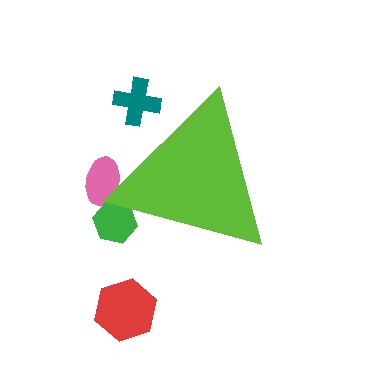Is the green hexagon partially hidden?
Yes, the green hexagon is partially hidden behind the lime triangle.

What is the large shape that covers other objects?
A lime triangle.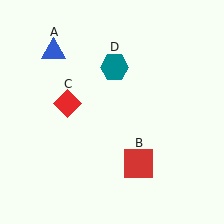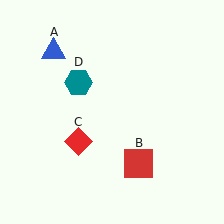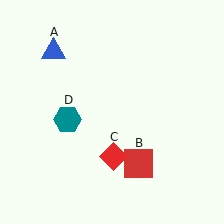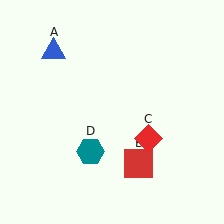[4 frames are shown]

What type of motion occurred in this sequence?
The red diamond (object C), teal hexagon (object D) rotated counterclockwise around the center of the scene.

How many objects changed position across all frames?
2 objects changed position: red diamond (object C), teal hexagon (object D).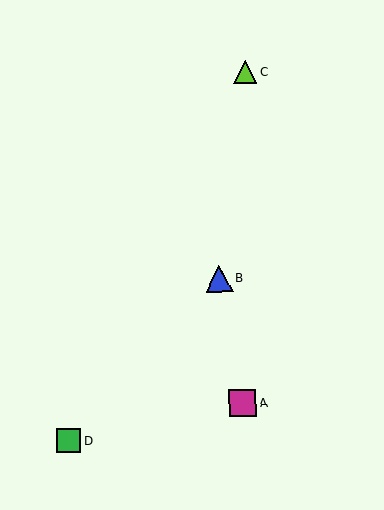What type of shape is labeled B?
Shape B is a blue triangle.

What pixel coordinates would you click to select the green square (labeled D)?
Click at (69, 441) to select the green square D.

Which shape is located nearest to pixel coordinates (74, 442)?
The green square (labeled D) at (69, 441) is nearest to that location.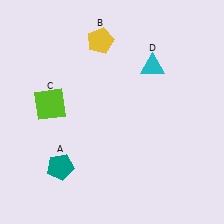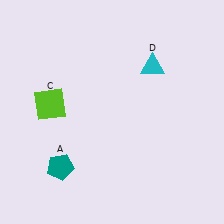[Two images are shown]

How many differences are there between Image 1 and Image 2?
There is 1 difference between the two images.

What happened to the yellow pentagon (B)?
The yellow pentagon (B) was removed in Image 2. It was in the top-left area of Image 1.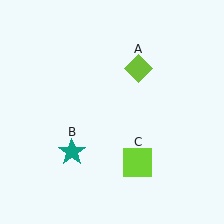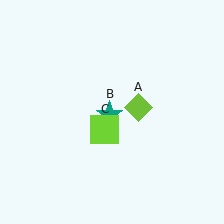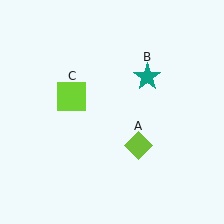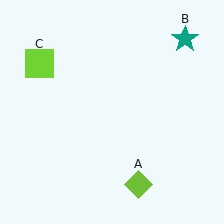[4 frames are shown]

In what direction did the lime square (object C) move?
The lime square (object C) moved up and to the left.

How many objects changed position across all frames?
3 objects changed position: lime diamond (object A), teal star (object B), lime square (object C).